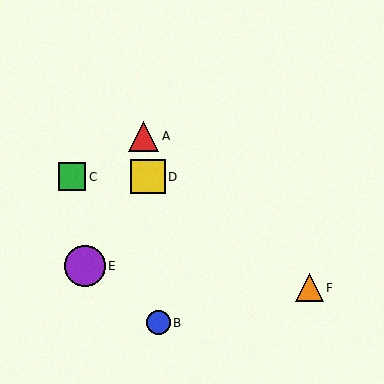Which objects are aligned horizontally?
Objects C, D are aligned horizontally.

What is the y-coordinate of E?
Object E is at y≈266.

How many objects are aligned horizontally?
2 objects (C, D) are aligned horizontally.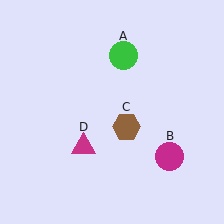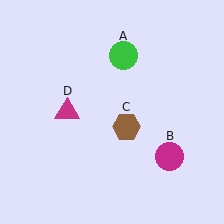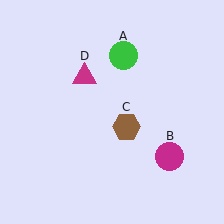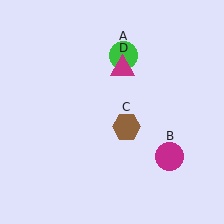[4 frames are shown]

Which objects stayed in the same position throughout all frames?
Green circle (object A) and magenta circle (object B) and brown hexagon (object C) remained stationary.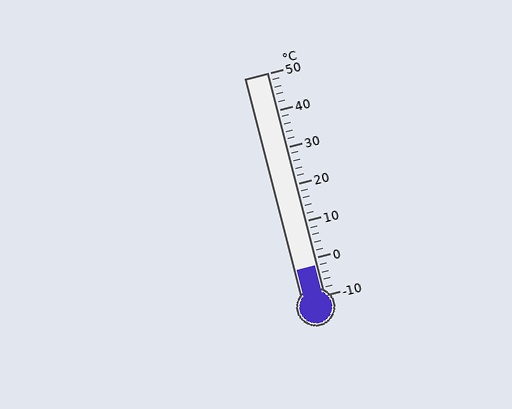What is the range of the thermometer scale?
The thermometer scale ranges from -10°C to 50°C.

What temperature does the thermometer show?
The thermometer shows approximately -2°C.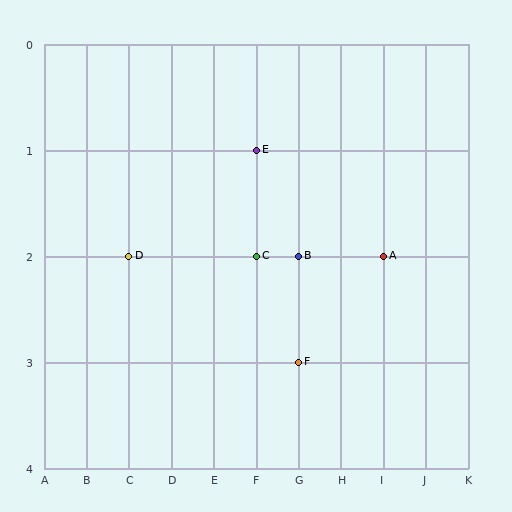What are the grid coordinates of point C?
Point C is at grid coordinates (F, 2).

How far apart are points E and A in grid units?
Points E and A are 3 columns and 1 row apart (about 3.2 grid units diagonally).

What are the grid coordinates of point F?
Point F is at grid coordinates (G, 3).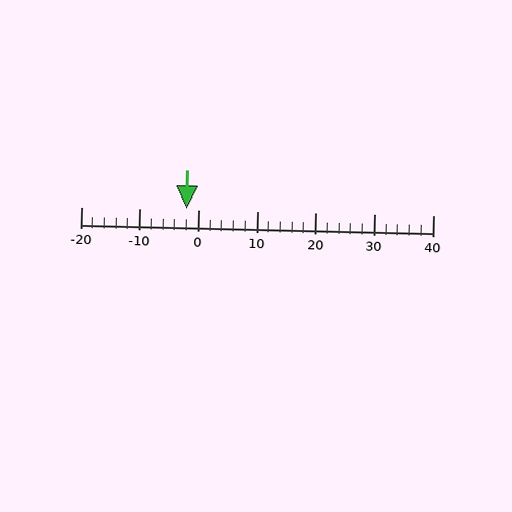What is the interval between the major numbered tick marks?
The major tick marks are spaced 10 units apart.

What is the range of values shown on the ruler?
The ruler shows values from -20 to 40.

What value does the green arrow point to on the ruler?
The green arrow points to approximately -2.